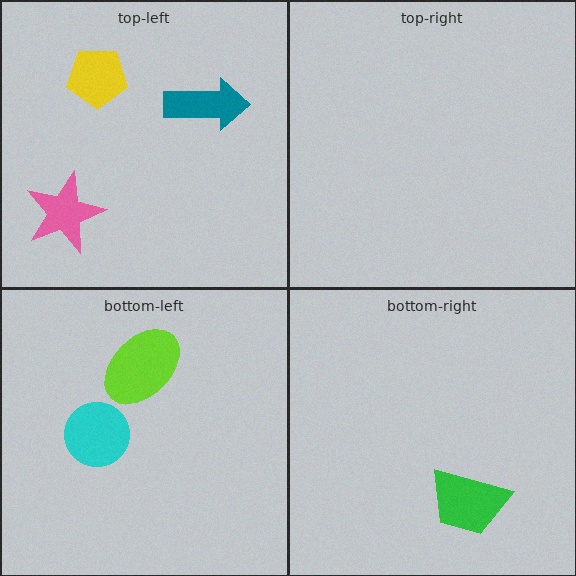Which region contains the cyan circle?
The bottom-left region.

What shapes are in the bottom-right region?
The green trapezoid.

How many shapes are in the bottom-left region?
2.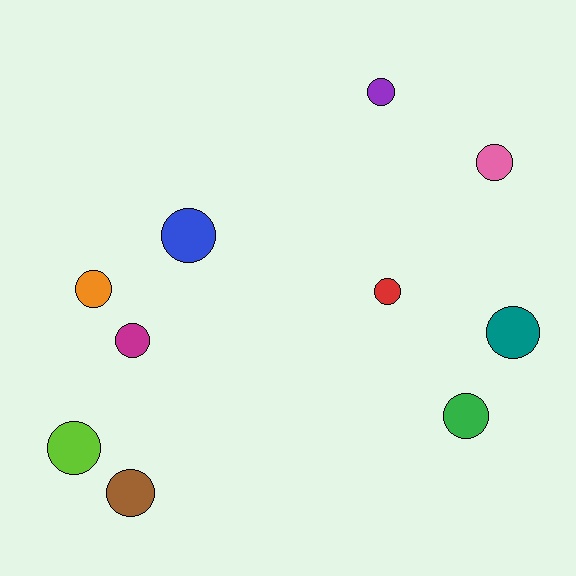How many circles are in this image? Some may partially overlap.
There are 10 circles.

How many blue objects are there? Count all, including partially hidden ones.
There is 1 blue object.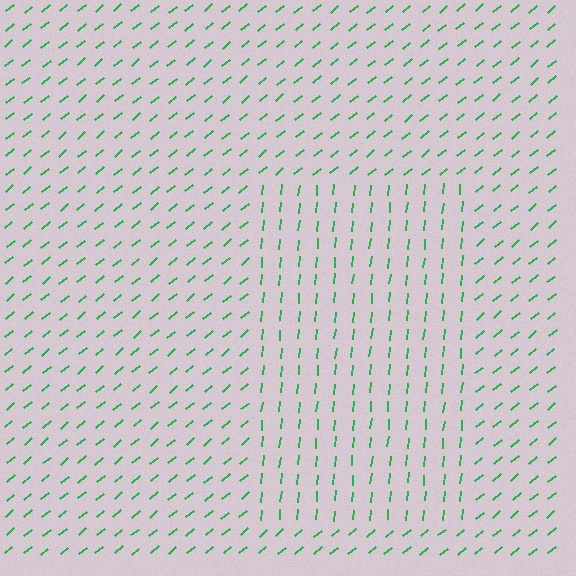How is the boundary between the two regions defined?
The boundary is defined purely by a change in line orientation (approximately 45 degrees difference). All lines are the same color and thickness.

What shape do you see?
I see a rectangle.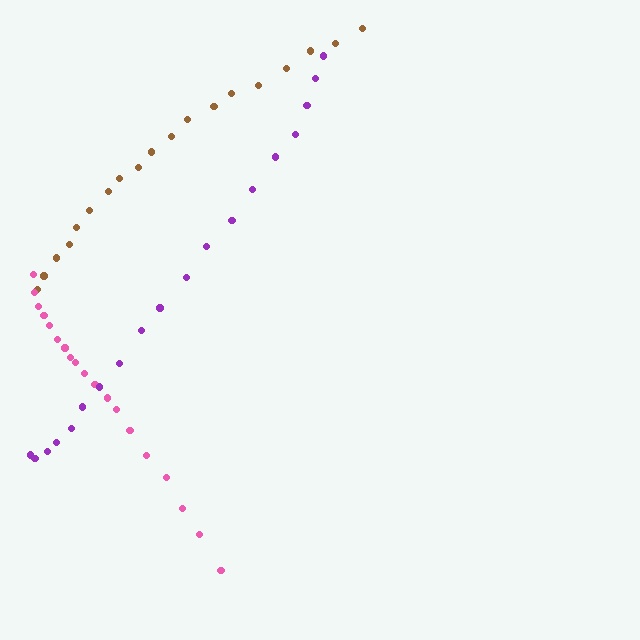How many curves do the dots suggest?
There are 3 distinct paths.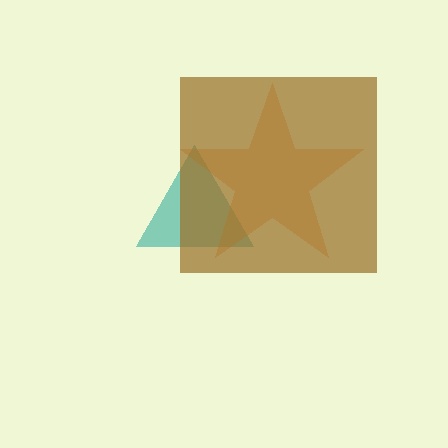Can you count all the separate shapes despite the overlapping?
Yes, there are 3 separate shapes.